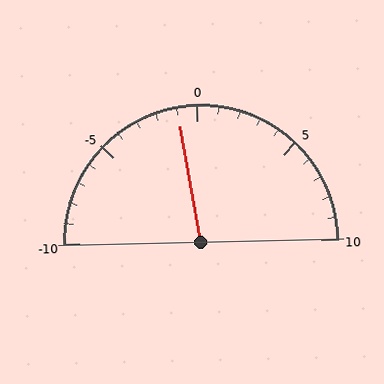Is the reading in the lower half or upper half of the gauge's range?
The reading is in the lower half of the range (-10 to 10).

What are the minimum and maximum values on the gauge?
The gauge ranges from -10 to 10.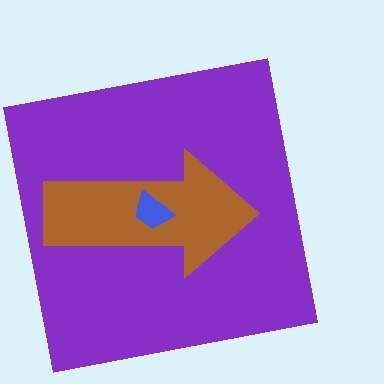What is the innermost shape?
The blue trapezoid.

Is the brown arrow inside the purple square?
Yes.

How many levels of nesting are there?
3.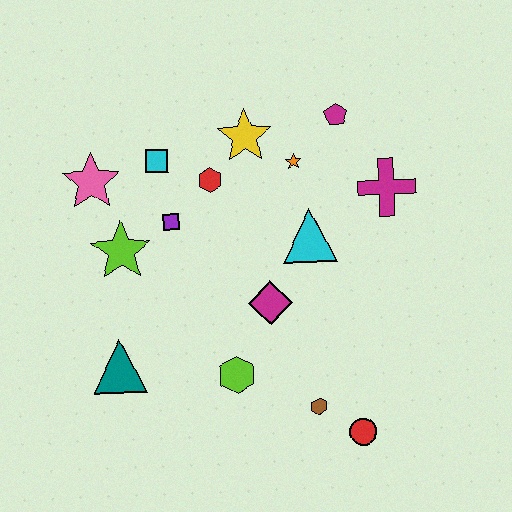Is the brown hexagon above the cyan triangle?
No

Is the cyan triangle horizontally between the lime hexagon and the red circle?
Yes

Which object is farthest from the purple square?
The red circle is farthest from the purple square.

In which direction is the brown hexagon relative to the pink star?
The brown hexagon is below the pink star.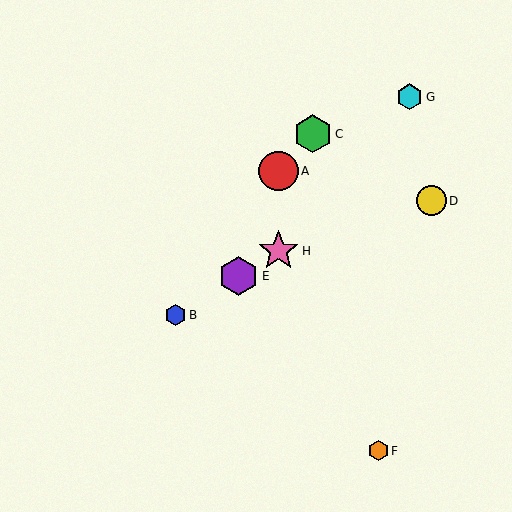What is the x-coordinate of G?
Object G is at x≈410.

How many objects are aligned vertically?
2 objects (A, H) are aligned vertically.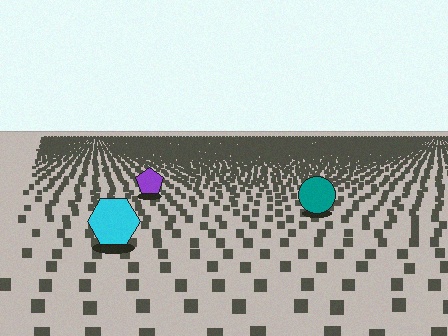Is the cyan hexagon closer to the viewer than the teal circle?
Yes. The cyan hexagon is closer — you can tell from the texture gradient: the ground texture is coarser near it.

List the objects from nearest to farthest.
From nearest to farthest: the cyan hexagon, the teal circle, the purple pentagon.